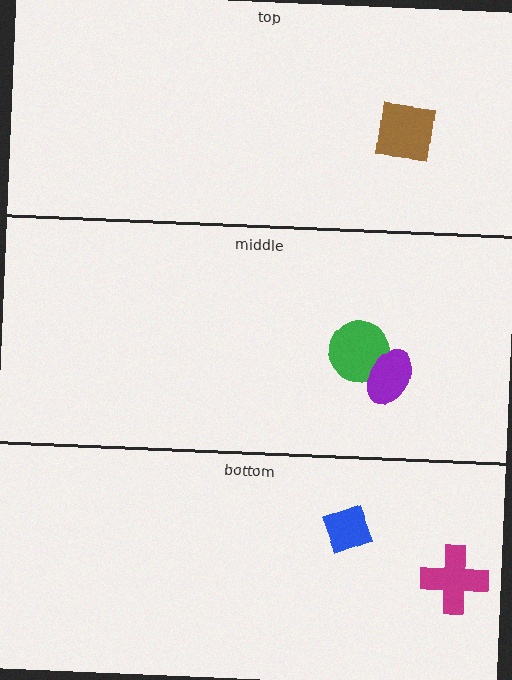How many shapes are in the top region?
1.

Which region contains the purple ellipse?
The middle region.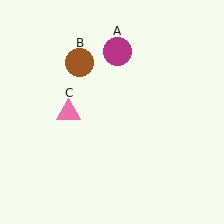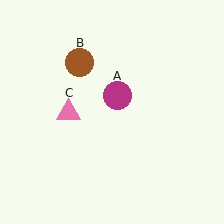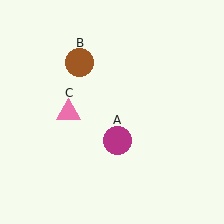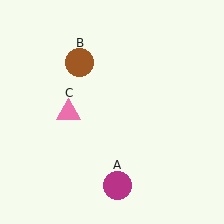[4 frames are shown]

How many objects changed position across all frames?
1 object changed position: magenta circle (object A).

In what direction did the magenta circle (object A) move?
The magenta circle (object A) moved down.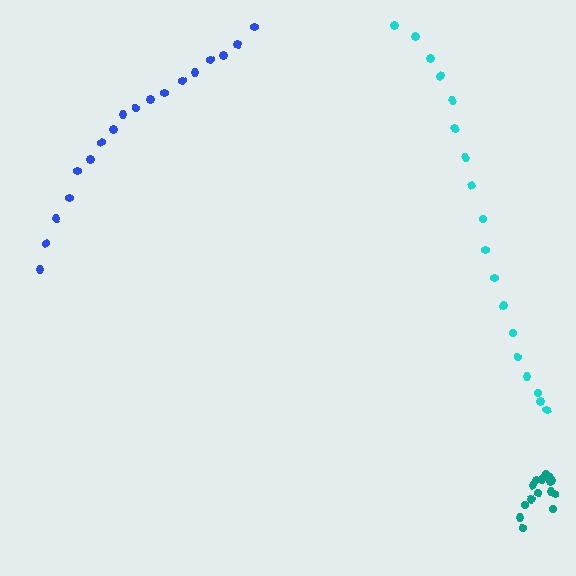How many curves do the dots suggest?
There are 3 distinct paths.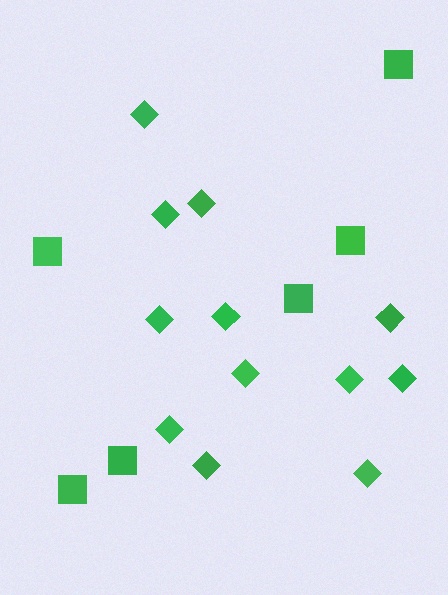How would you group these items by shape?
There are 2 groups: one group of diamonds (12) and one group of squares (6).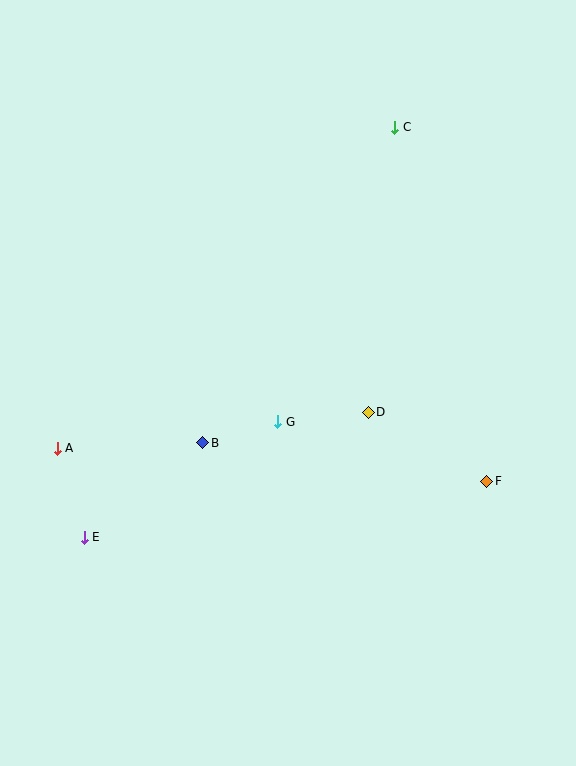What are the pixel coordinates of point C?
Point C is at (395, 127).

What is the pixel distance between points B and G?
The distance between B and G is 78 pixels.